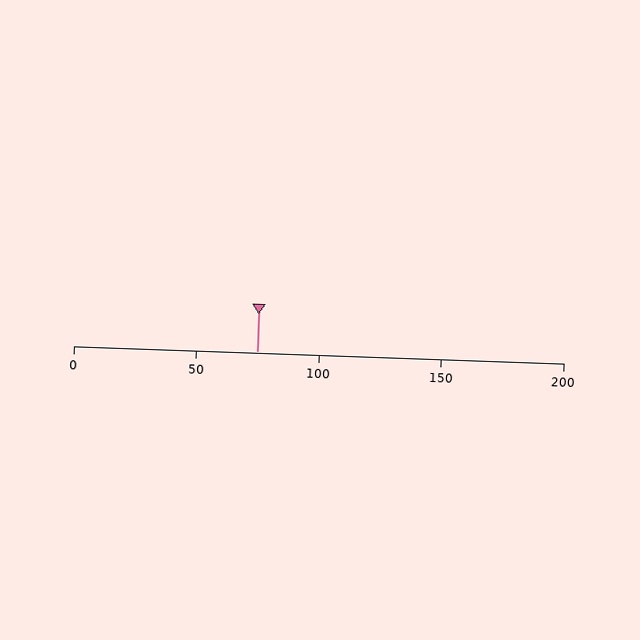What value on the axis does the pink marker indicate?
The marker indicates approximately 75.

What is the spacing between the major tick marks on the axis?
The major ticks are spaced 50 apart.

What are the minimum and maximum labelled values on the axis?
The axis runs from 0 to 200.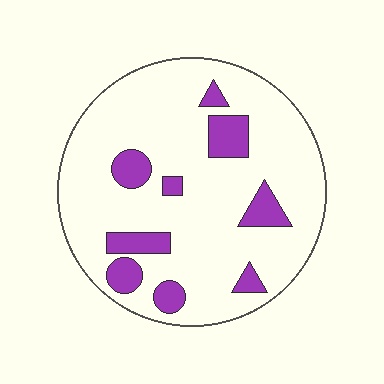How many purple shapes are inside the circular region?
9.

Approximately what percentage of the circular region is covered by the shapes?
Approximately 15%.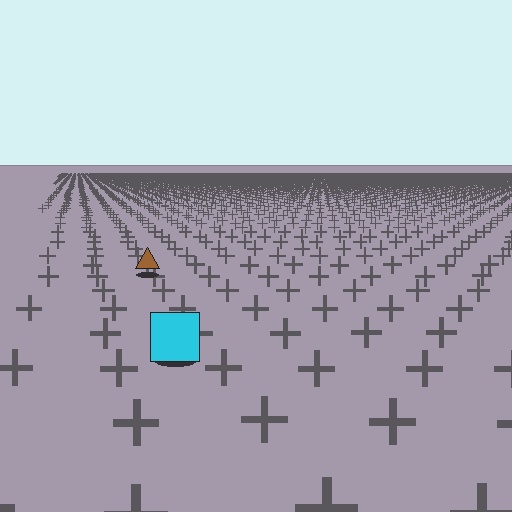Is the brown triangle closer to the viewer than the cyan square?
No. The cyan square is closer — you can tell from the texture gradient: the ground texture is coarser near it.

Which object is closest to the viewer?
The cyan square is closest. The texture marks near it are larger and more spread out.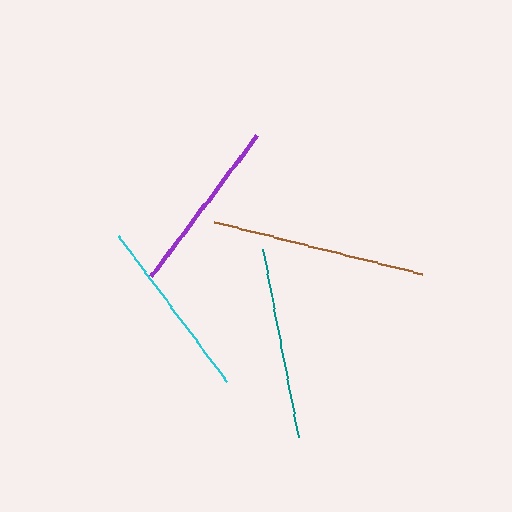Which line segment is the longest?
The brown line is the longest at approximately 215 pixels.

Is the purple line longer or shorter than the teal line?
The teal line is longer than the purple line.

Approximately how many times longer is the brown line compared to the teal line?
The brown line is approximately 1.1 times the length of the teal line.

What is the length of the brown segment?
The brown segment is approximately 215 pixels long.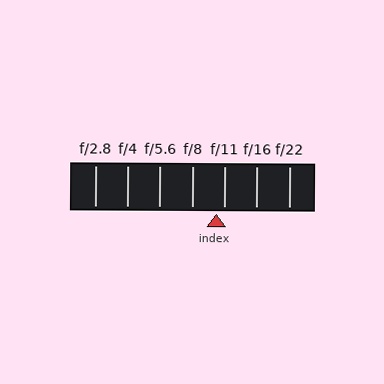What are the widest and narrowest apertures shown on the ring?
The widest aperture shown is f/2.8 and the narrowest is f/22.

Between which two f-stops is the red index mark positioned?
The index mark is between f/8 and f/11.